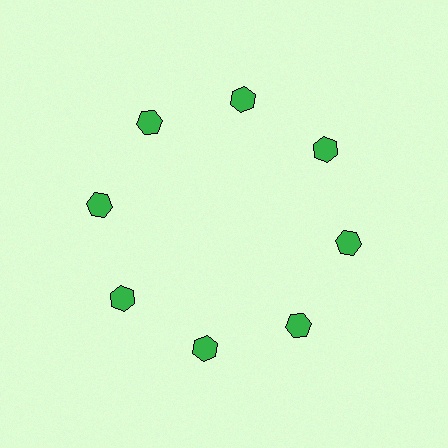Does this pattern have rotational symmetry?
Yes, this pattern has 8-fold rotational symmetry. It looks the same after rotating 45 degrees around the center.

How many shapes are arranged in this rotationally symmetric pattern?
There are 8 shapes, arranged in 8 groups of 1.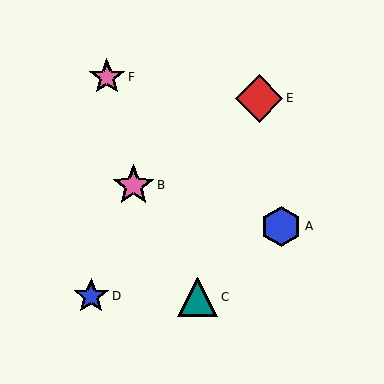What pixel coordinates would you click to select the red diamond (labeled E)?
Click at (259, 98) to select the red diamond E.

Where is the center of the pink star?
The center of the pink star is at (107, 77).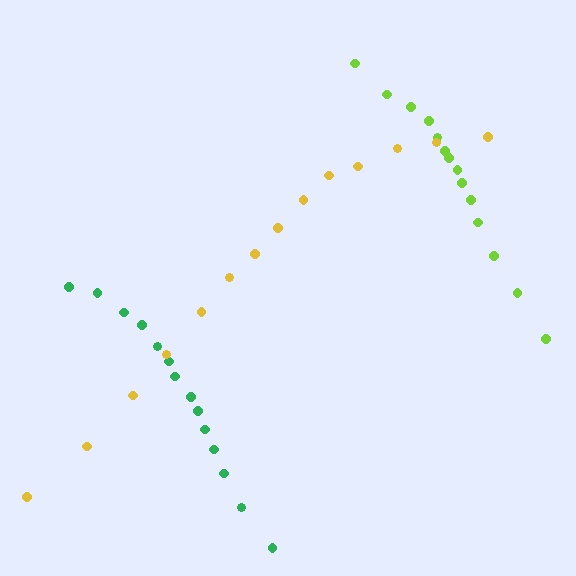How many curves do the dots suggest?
There are 3 distinct paths.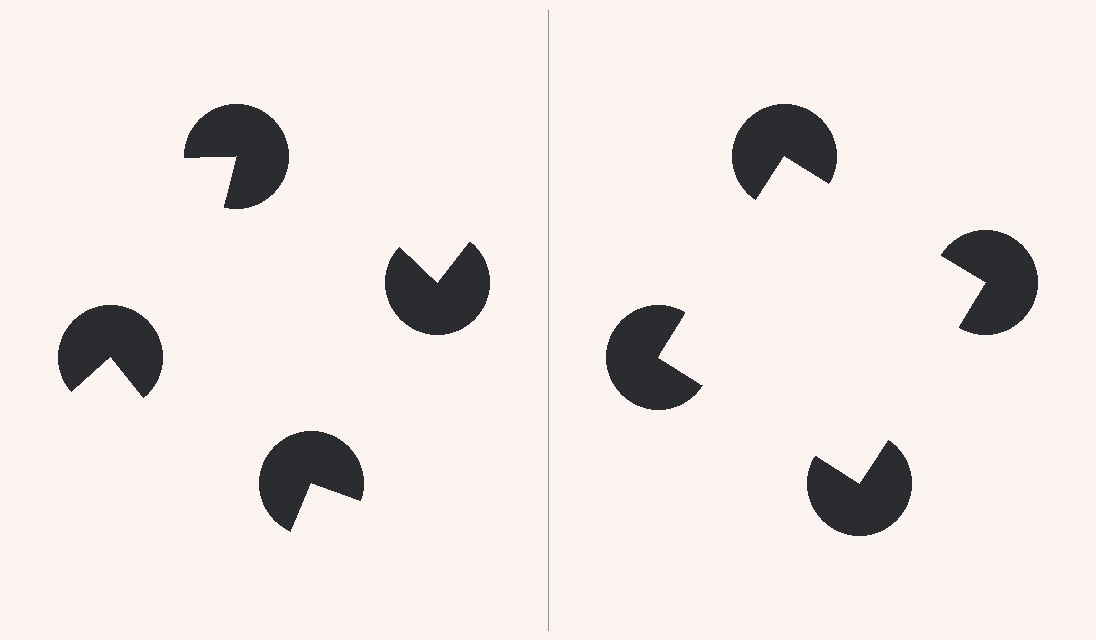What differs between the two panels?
The pac-man discs are positioned identically on both sides; only the wedge orientations differ. On the right they align to a square; on the left they are misaligned.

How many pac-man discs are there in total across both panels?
8 — 4 on each side.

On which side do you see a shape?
An illusory square appears on the right side. On the left side the wedge cuts are rotated, so no coherent shape forms.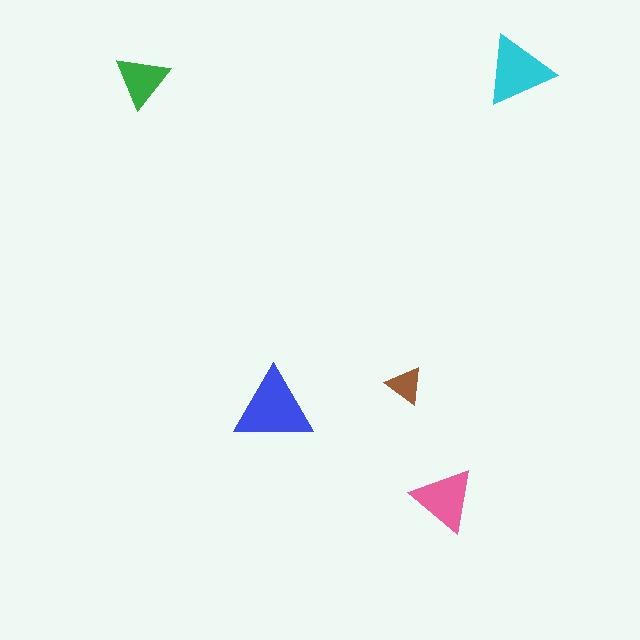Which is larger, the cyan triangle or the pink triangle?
The cyan one.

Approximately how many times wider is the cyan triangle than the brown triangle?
About 2 times wider.